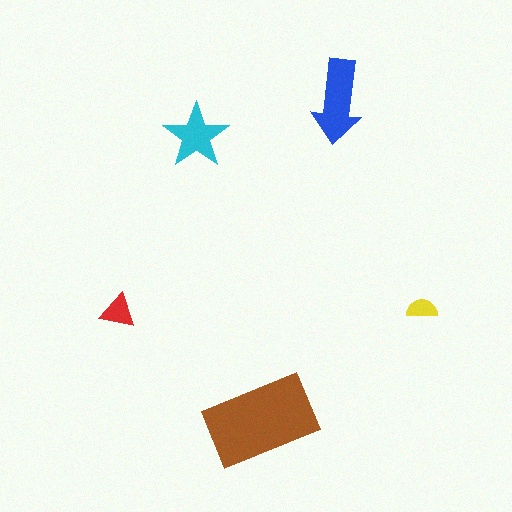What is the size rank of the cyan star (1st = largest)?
3rd.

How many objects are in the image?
There are 5 objects in the image.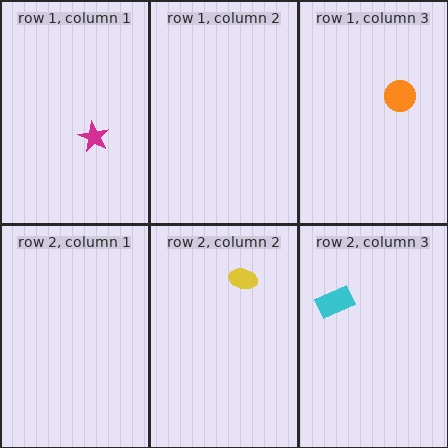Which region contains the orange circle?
The row 1, column 3 region.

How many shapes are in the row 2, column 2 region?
1.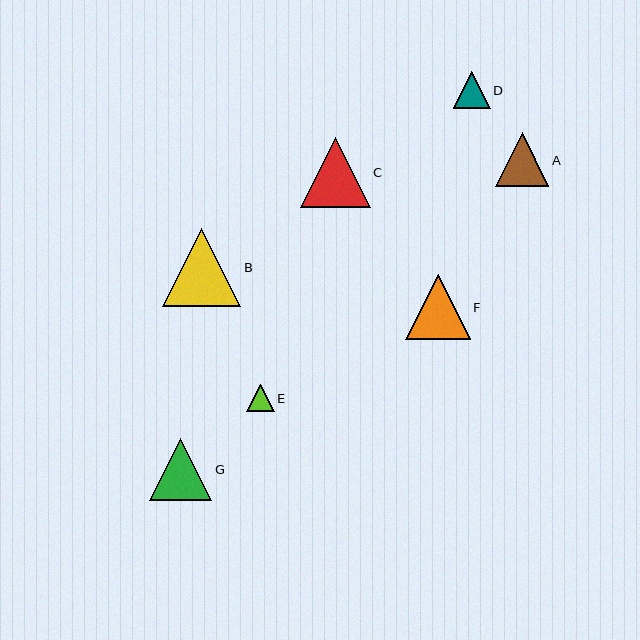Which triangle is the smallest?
Triangle E is the smallest with a size of approximately 28 pixels.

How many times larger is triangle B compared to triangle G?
Triangle B is approximately 1.3 times the size of triangle G.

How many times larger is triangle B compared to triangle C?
Triangle B is approximately 1.1 times the size of triangle C.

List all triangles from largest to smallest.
From largest to smallest: B, C, F, G, A, D, E.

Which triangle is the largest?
Triangle B is the largest with a size of approximately 78 pixels.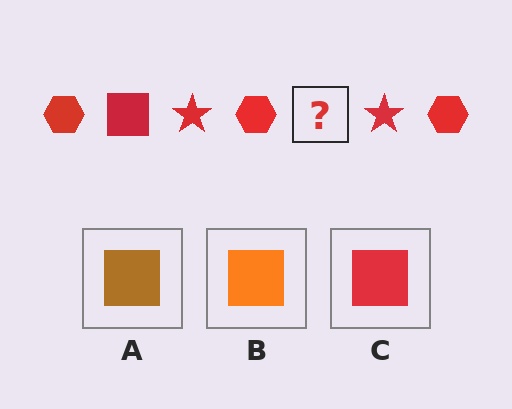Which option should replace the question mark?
Option C.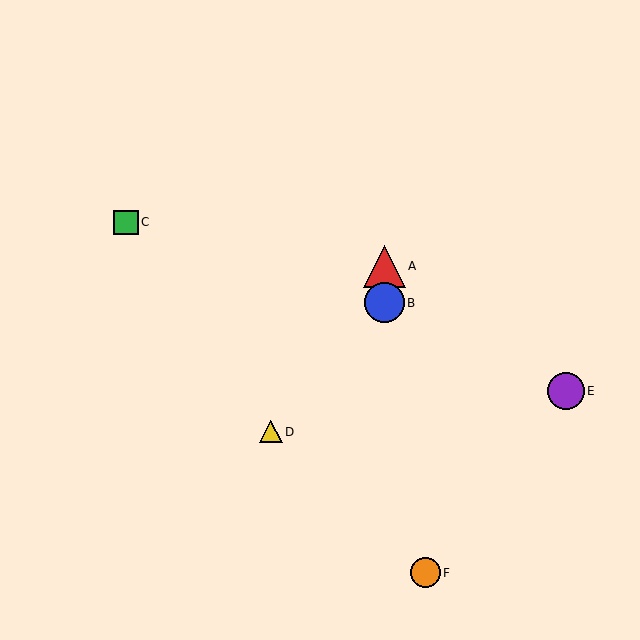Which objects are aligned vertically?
Objects A, B are aligned vertically.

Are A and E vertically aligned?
No, A is at x≈384 and E is at x≈566.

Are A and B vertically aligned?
Yes, both are at x≈384.